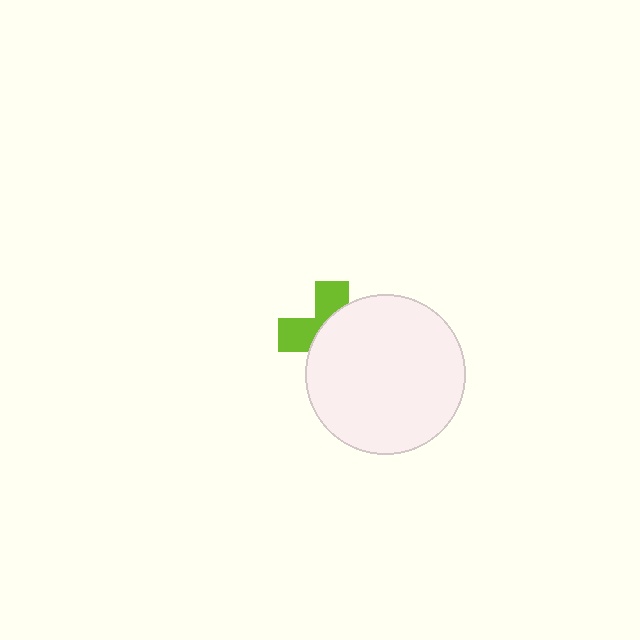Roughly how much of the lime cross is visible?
A small part of it is visible (roughly 39%).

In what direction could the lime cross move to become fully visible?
The lime cross could move toward the upper-left. That would shift it out from behind the white circle entirely.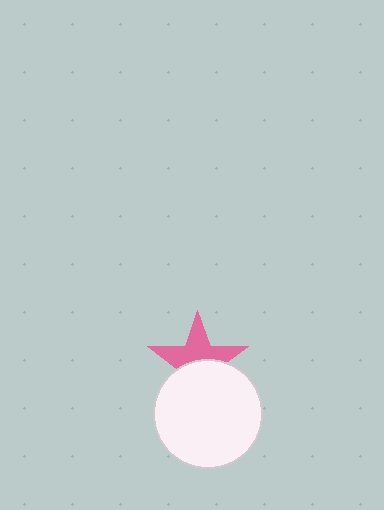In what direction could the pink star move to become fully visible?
The pink star could move up. That would shift it out from behind the white circle entirely.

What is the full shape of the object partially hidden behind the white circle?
The partially hidden object is a pink star.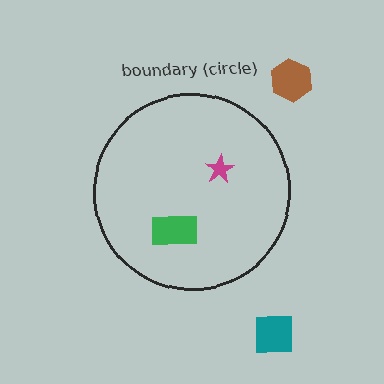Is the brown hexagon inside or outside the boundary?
Outside.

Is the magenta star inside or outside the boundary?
Inside.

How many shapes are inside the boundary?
2 inside, 2 outside.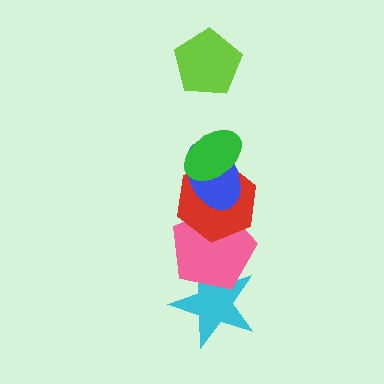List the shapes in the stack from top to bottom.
From top to bottom: the lime pentagon, the green ellipse, the blue ellipse, the red hexagon, the pink pentagon, the cyan star.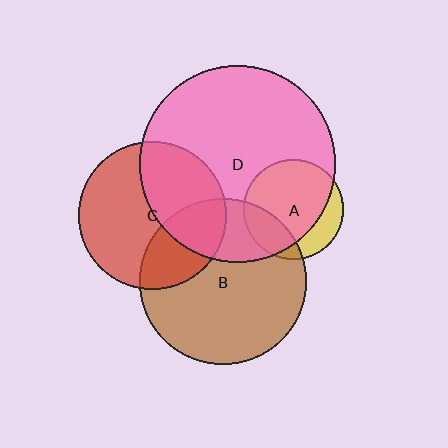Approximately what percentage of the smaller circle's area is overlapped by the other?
Approximately 40%.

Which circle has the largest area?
Circle D (pink).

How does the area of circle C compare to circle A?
Approximately 2.2 times.